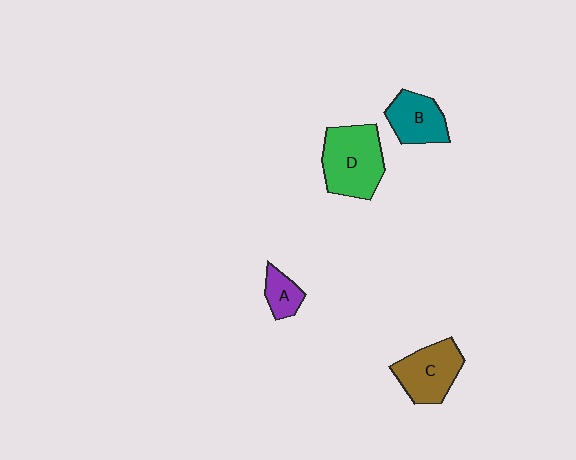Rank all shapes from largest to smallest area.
From largest to smallest: D (green), C (brown), B (teal), A (purple).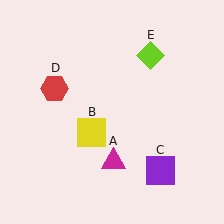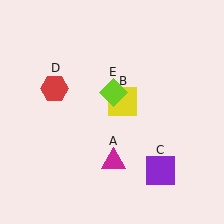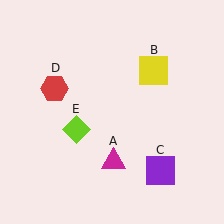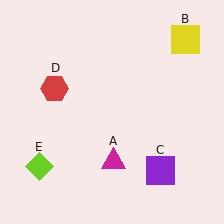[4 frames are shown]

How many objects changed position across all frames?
2 objects changed position: yellow square (object B), lime diamond (object E).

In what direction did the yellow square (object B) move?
The yellow square (object B) moved up and to the right.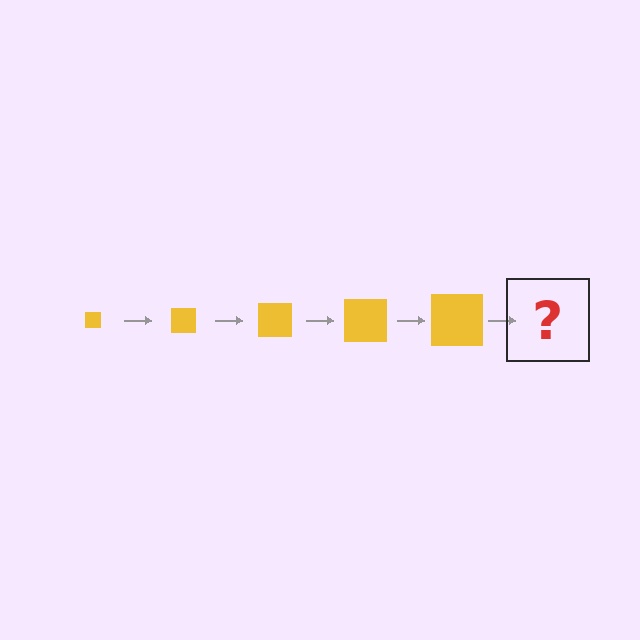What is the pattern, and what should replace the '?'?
The pattern is that the square gets progressively larger each step. The '?' should be a yellow square, larger than the previous one.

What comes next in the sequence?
The next element should be a yellow square, larger than the previous one.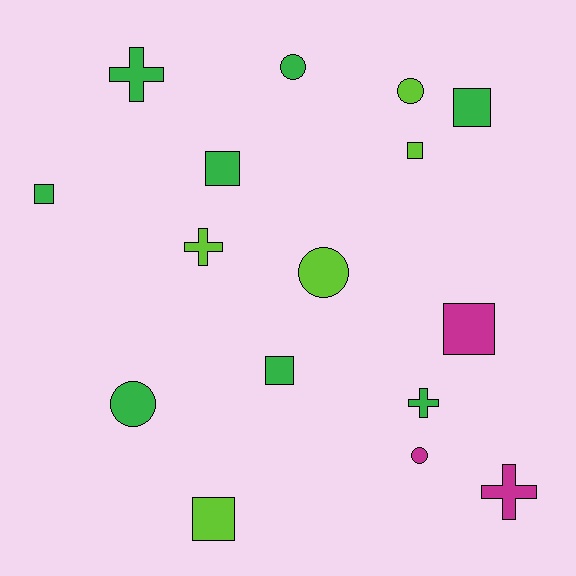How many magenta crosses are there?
There is 1 magenta cross.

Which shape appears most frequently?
Square, with 7 objects.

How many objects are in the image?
There are 16 objects.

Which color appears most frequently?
Green, with 8 objects.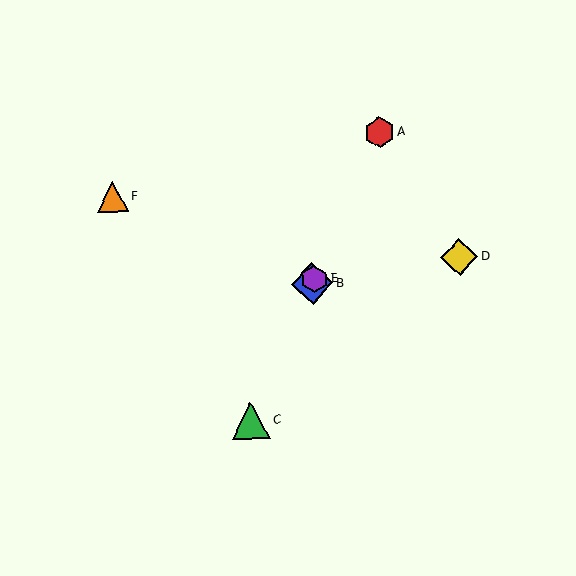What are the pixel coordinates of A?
Object A is at (379, 132).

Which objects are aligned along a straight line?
Objects A, B, C, E are aligned along a straight line.